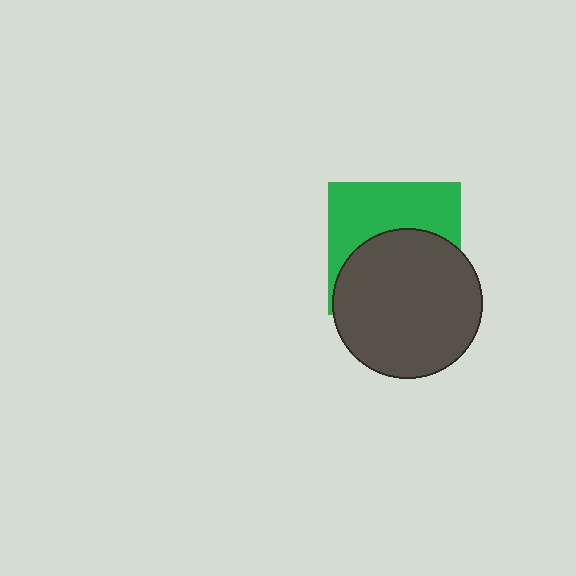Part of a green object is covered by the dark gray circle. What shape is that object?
It is a square.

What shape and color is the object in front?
The object in front is a dark gray circle.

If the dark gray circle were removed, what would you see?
You would see the complete green square.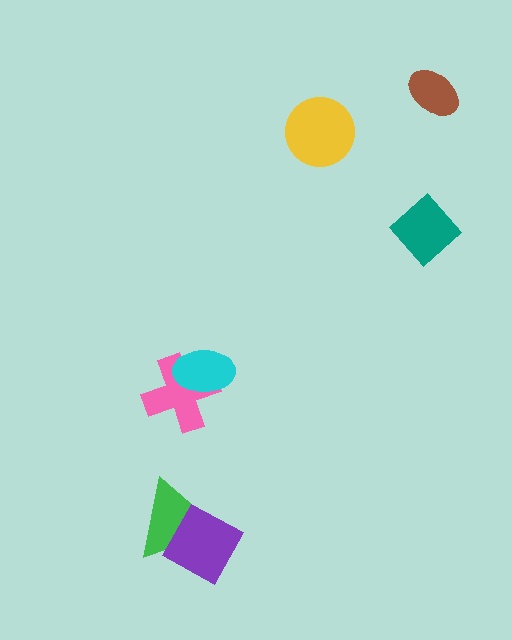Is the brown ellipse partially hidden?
No, no other shape covers it.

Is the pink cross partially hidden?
Yes, it is partially covered by another shape.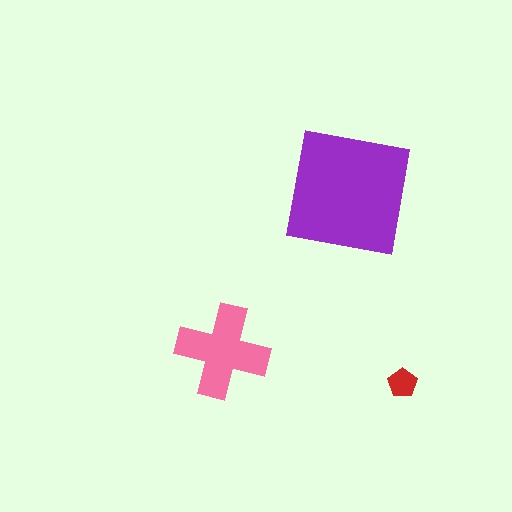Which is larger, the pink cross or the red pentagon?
The pink cross.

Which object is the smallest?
The red pentagon.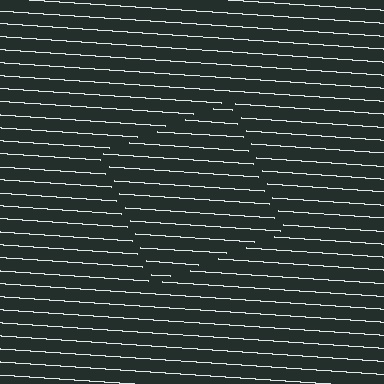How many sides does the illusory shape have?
4 sides — the line-ends trace a square.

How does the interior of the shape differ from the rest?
The interior of the shape contains the same grating, shifted by half a period — the contour is defined by the phase discontinuity where line-ends from the inner and outer gratings abut.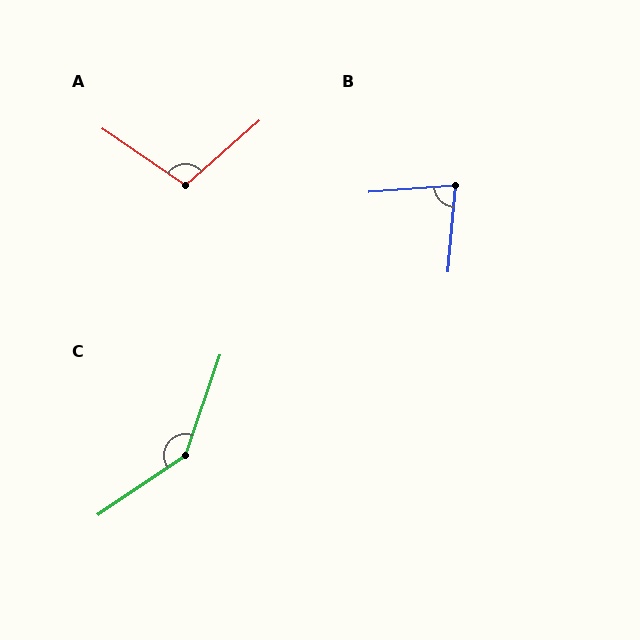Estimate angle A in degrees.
Approximately 104 degrees.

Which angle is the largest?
C, at approximately 143 degrees.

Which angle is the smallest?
B, at approximately 81 degrees.